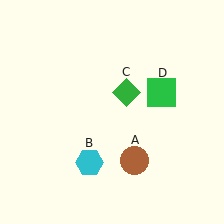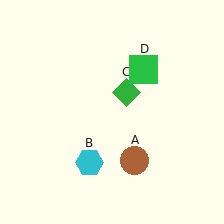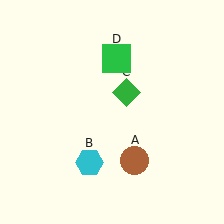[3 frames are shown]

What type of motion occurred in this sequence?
The green square (object D) rotated counterclockwise around the center of the scene.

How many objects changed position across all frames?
1 object changed position: green square (object D).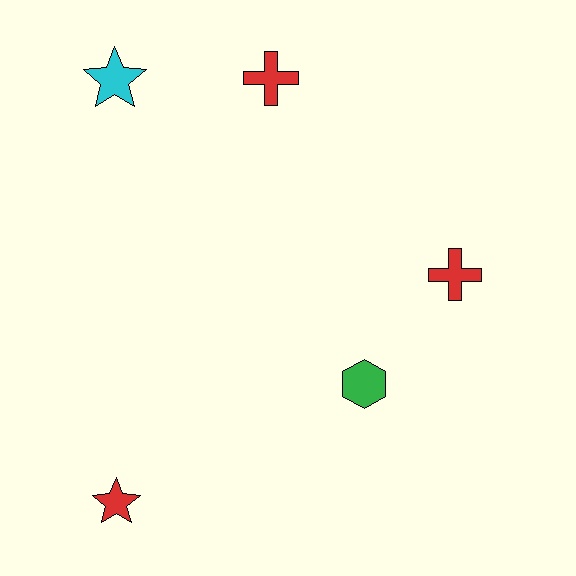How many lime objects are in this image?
There are no lime objects.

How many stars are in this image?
There are 2 stars.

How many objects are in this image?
There are 5 objects.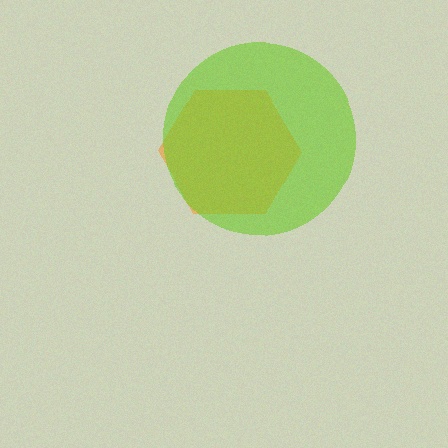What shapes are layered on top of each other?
The layered shapes are: an orange hexagon, a lime circle.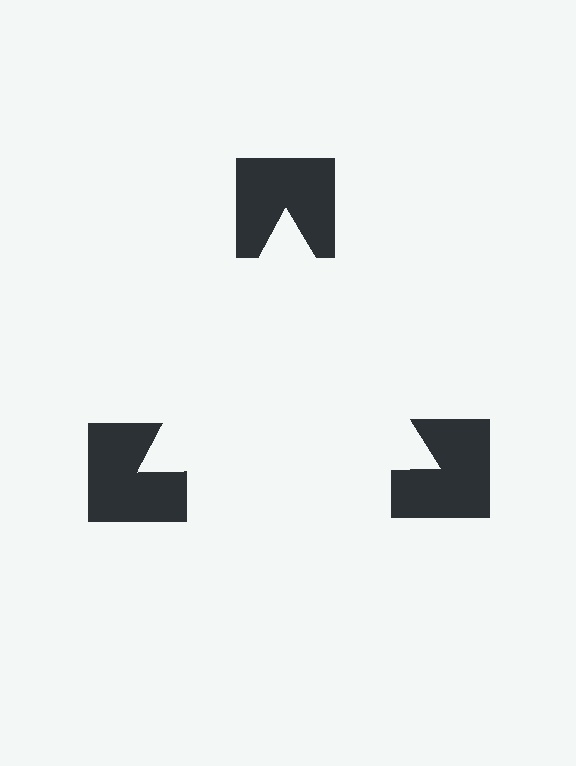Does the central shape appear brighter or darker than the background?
It typically appears slightly brighter than the background, even though no actual brightness change is drawn.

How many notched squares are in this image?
There are 3 — one at each vertex of the illusory triangle.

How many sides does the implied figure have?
3 sides.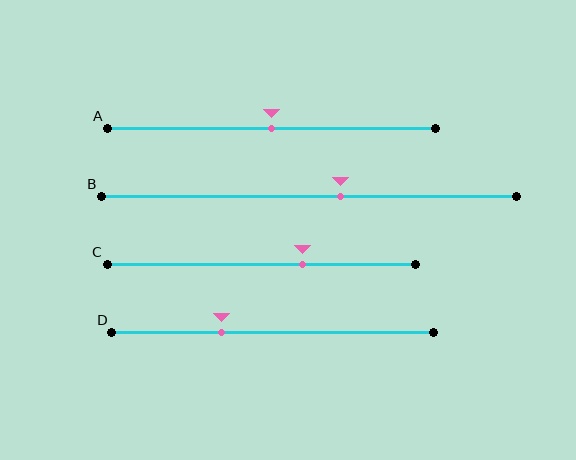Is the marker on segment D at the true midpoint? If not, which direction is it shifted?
No, the marker on segment D is shifted to the left by about 16% of the segment length.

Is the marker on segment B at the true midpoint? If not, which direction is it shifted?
No, the marker on segment B is shifted to the right by about 8% of the segment length.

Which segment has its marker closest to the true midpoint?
Segment A has its marker closest to the true midpoint.